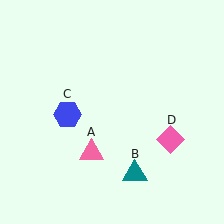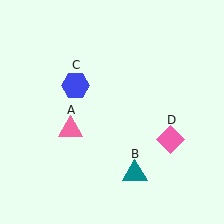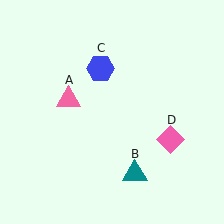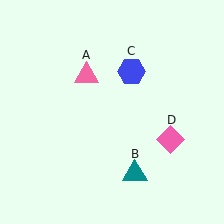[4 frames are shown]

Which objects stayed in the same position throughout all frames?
Teal triangle (object B) and pink diamond (object D) remained stationary.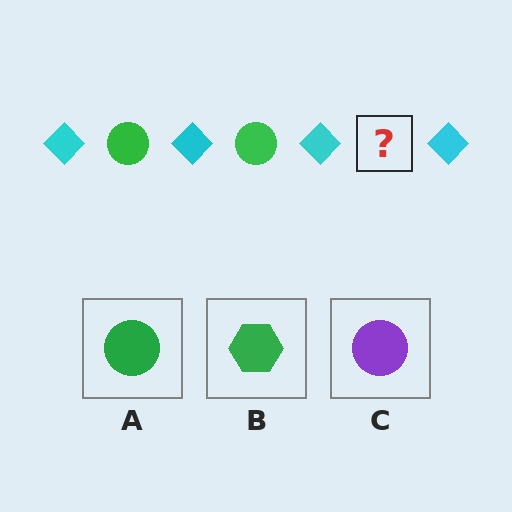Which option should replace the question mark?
Option A.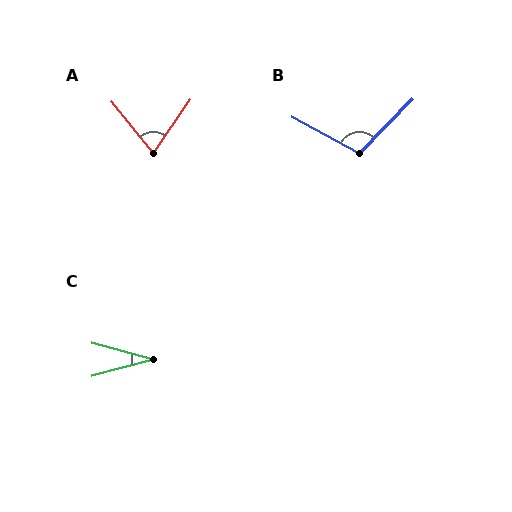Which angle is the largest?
B, at approximately 106 degrees.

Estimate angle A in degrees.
Approximately 73 degrees.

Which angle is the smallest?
C, at approximately 31 degrees.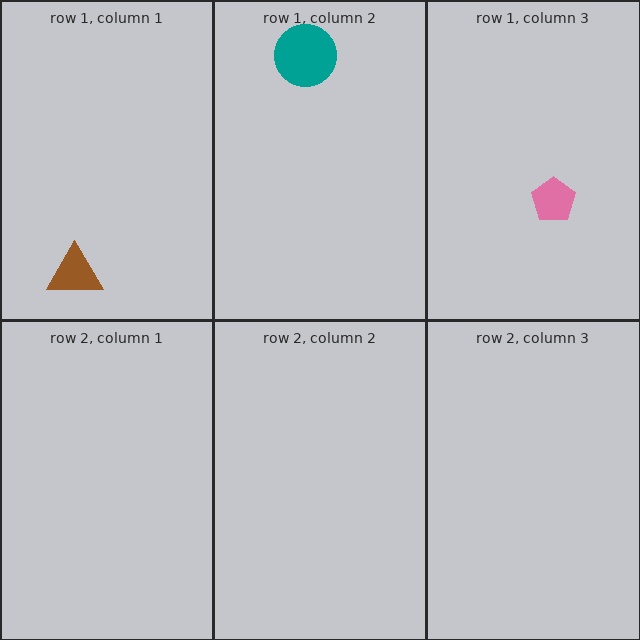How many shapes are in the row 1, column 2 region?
1.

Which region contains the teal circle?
The row 1, column 2 region.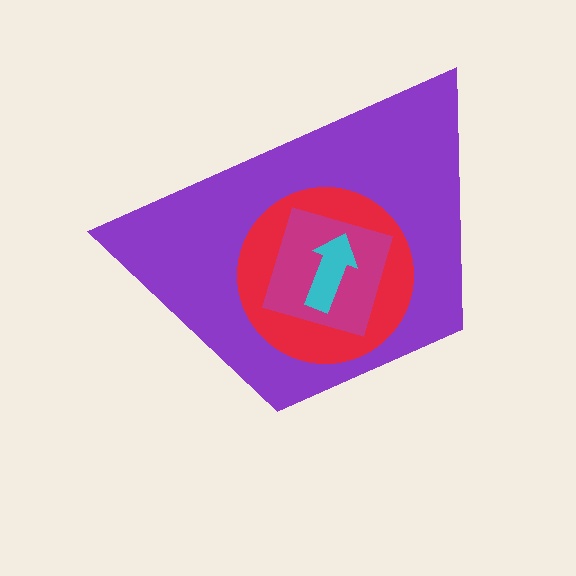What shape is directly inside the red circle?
The magenta square.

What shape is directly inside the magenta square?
The cyan arrow.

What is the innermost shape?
The cyan arrow.